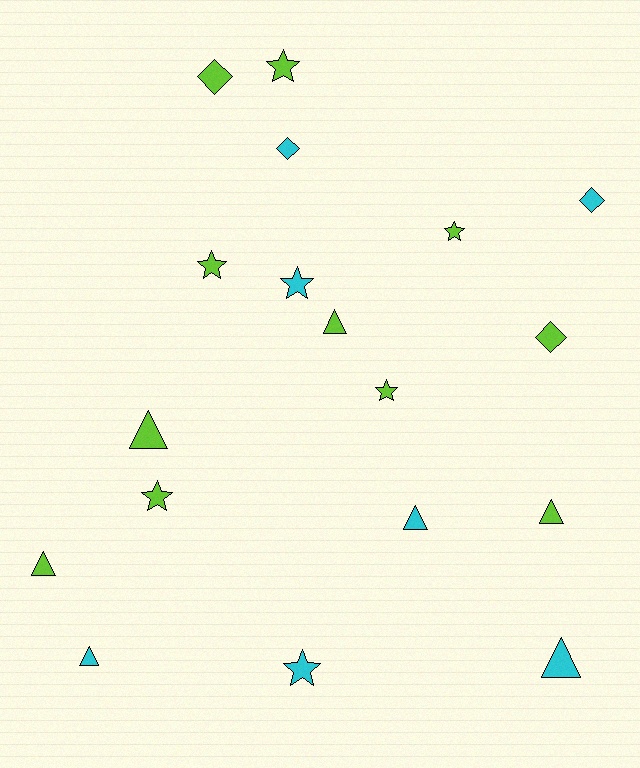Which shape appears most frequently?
Triangle, with 7 objects.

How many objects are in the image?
There are 18 objects.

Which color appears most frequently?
Lime, with 11 objects.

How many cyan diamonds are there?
There are 2 cyan diamonds.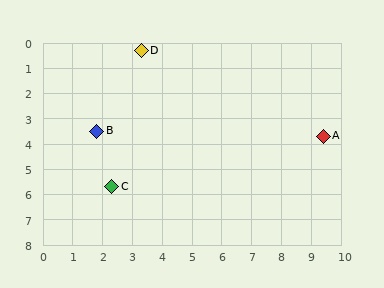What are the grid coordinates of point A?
Point A is at approximately (9.4, 3.7).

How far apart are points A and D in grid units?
Points A and D are about 7.0 grid units apart.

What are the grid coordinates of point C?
Point C is at approximately (2.3, 5.7).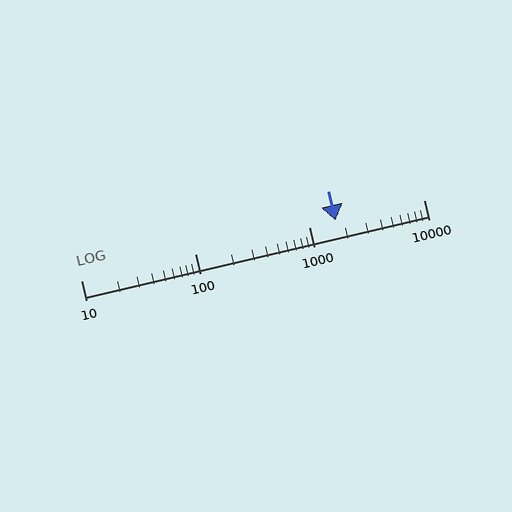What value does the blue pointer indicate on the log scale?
The pointer indicates approximately 1700.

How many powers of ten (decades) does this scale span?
The scale spans 3 decades, from 10 to 10000.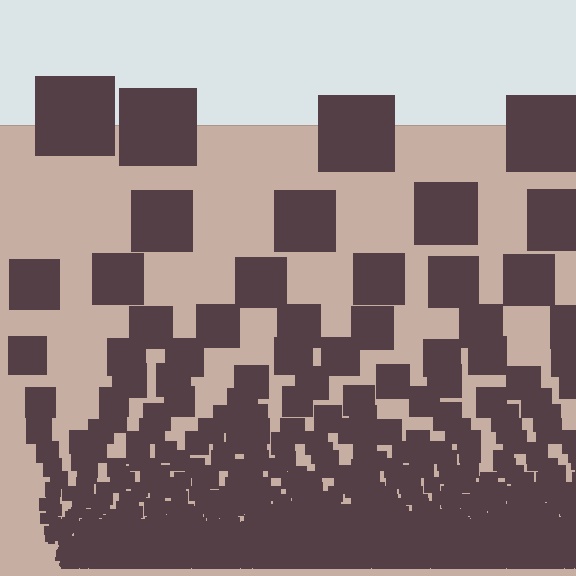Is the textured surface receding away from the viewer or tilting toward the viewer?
The surface appears to tilt toward the viewer. Texture elements get larger and sparser toward the top.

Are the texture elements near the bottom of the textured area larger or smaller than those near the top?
Smaller. The gradient is inverted — elements near the bottom are smaller and denser.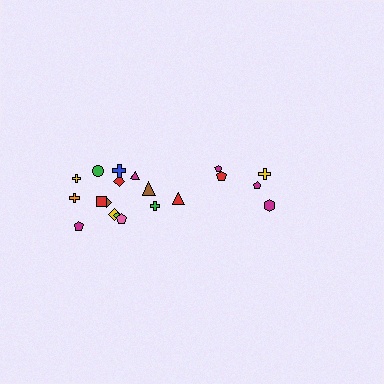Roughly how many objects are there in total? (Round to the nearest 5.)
Roughly 20 objects in total.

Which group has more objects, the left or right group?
The left group.